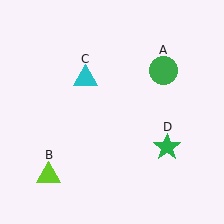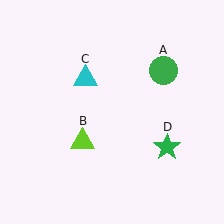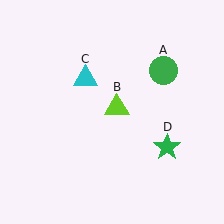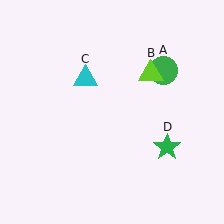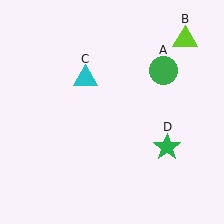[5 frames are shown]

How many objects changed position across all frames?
1 object changed position: lime triangle (object B).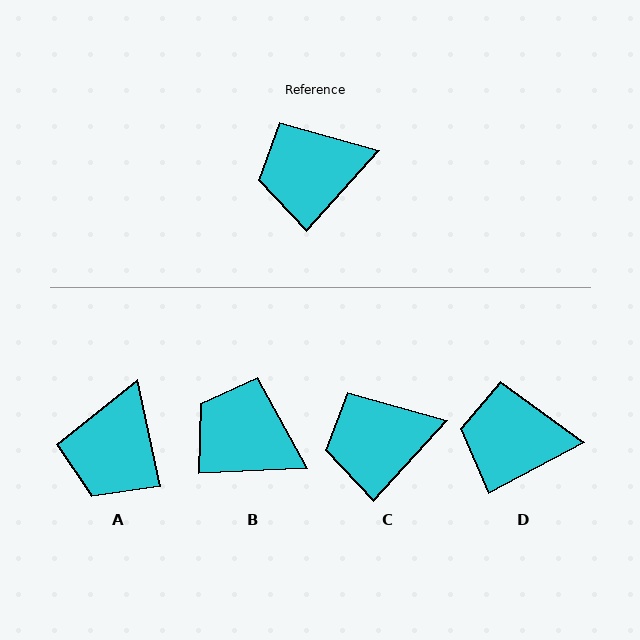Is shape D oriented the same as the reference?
No, it is off by about 20 degrees.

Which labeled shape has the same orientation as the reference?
C.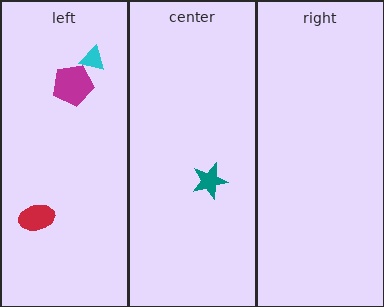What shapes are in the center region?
The teal star.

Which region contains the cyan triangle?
The left region.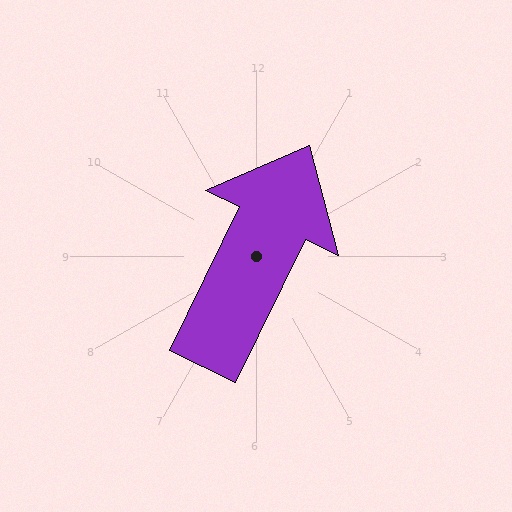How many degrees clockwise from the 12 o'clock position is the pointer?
Approximately 26 degrees.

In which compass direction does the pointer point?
Northeast.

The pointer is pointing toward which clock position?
Roughly 1 o'clock.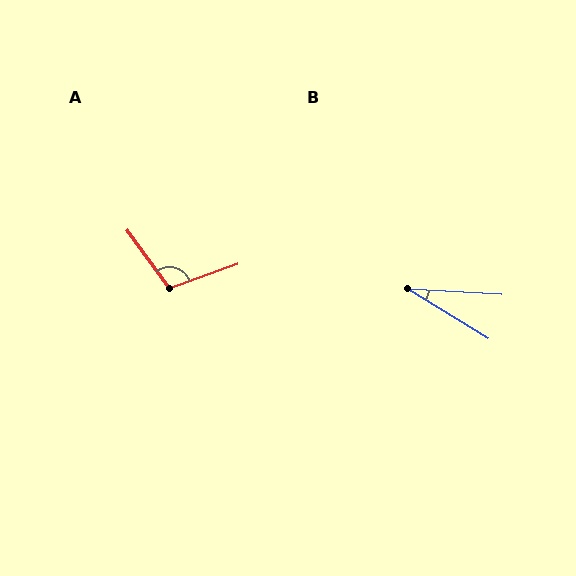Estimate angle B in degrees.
Approximately 28 degrees.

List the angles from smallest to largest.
B (28°), A (106°).